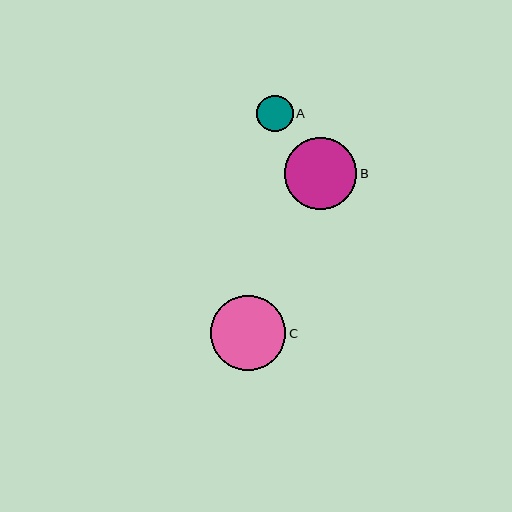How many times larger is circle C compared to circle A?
Circle C is approximately 2.1 times the size of circle A.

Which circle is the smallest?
Circle A is the smallest with a size of approximately 36 pixels.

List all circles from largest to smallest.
From largest to smallest: C, B, A.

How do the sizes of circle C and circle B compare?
Circle C and circle B are approximately the same size.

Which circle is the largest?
Circle C is the largest with a size of approximately 75 pixels.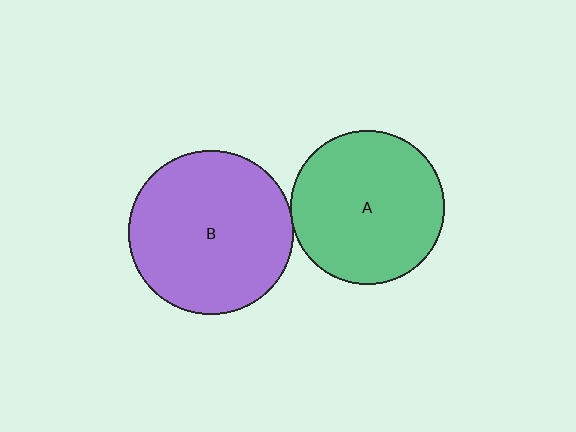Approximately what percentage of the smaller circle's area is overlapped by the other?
Approximately 5%.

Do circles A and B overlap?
Yes.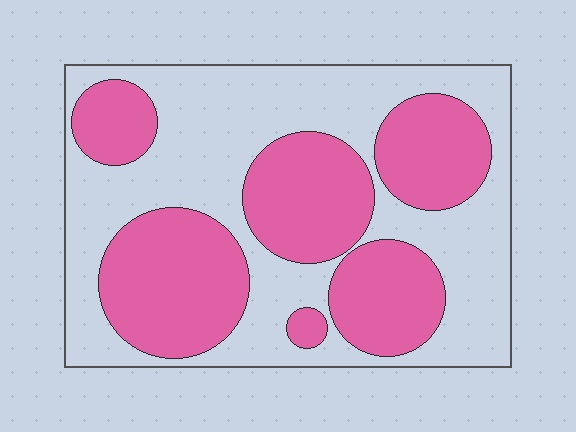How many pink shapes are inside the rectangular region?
6.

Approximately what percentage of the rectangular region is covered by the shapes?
Approximately 45%.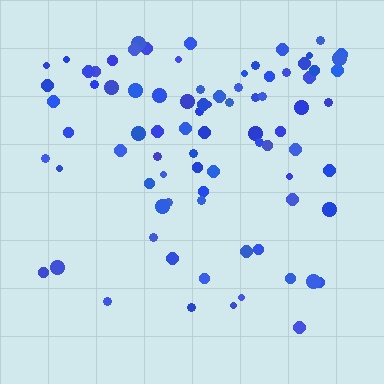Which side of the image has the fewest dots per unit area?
The bottom.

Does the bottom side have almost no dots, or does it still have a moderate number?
Still a moderate number, just noticeably fewer than the top.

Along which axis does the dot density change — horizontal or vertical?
Vertical.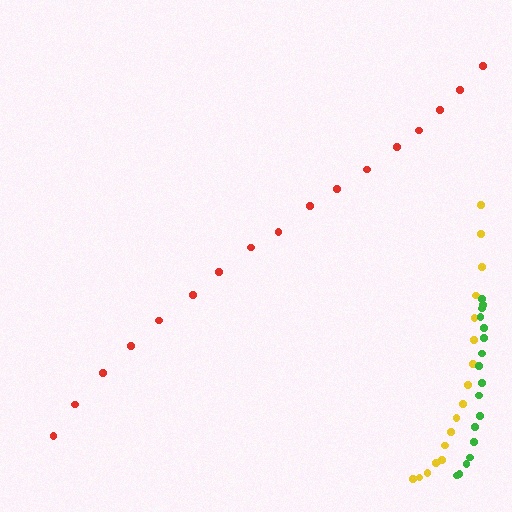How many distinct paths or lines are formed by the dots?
There are 3 distinct paths.